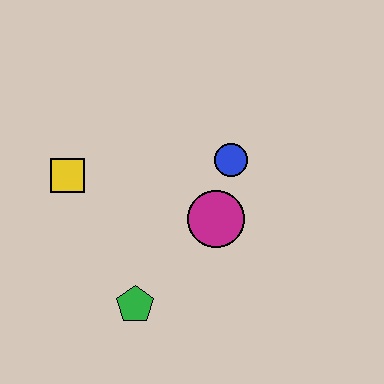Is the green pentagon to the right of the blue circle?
No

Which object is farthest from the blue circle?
The green pentagon is farthest from the blue circle.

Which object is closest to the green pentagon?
The magenta circle is closest to the green pentagon.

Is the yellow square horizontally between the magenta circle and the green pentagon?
No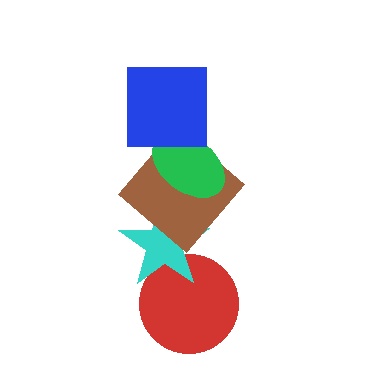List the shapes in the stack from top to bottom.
From top to bottom: the blue square, the green ellipse, the brown diamond, the cyan star, the red circle.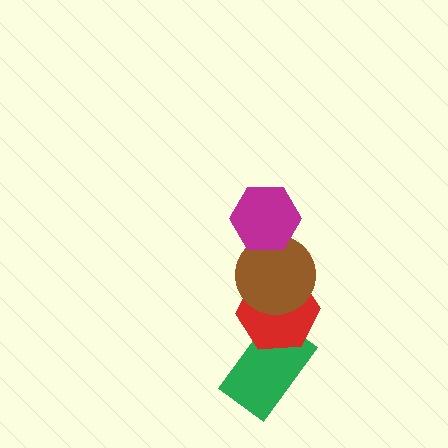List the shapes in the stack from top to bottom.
From top to bottom: the magenta hexagon, the brown circle, the red hexagon, the green rectangle.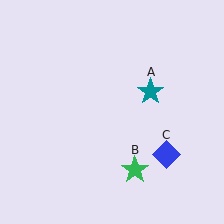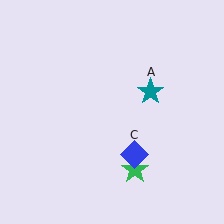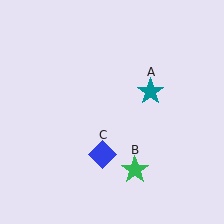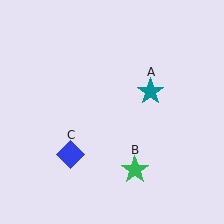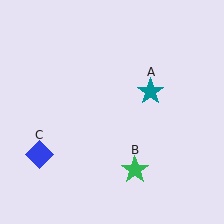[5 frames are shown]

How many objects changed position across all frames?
1 object changed position: blue diamond (object C).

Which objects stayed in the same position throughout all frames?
Teal star (object A) and green star (object B) remained stationary.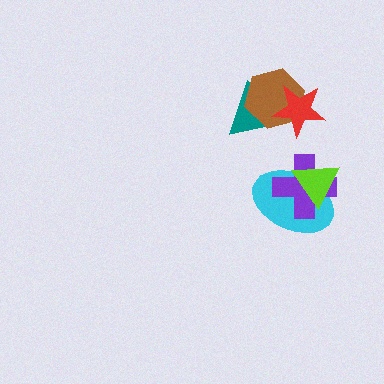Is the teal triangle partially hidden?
Yes, it is partially covered by another shape.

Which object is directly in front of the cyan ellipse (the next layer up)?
The purple cross is directly in front of the cyan ellipse.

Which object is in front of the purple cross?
The lime triangle is in front of the purple cross.